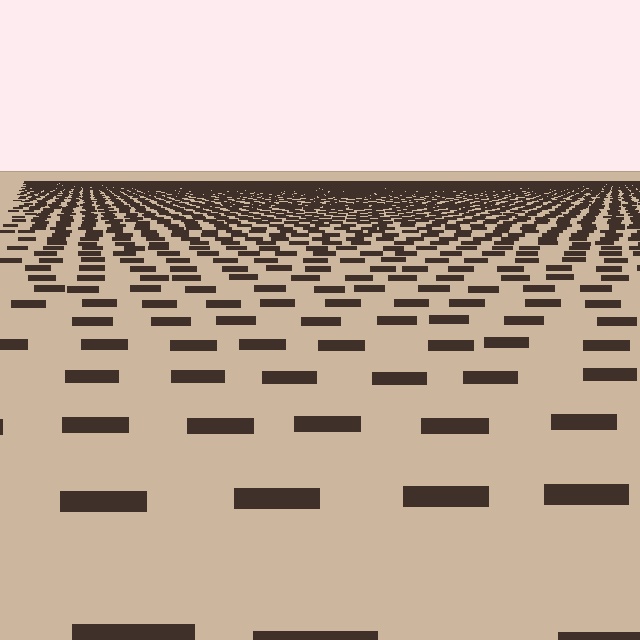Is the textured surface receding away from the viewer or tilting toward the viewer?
The surface is receding away from the viewer. Texture elements get smaller and denser toward the top.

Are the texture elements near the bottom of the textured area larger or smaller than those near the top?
Larger. Near the bottom, elements are closer to the viewer and appear at a bigger on-screen size.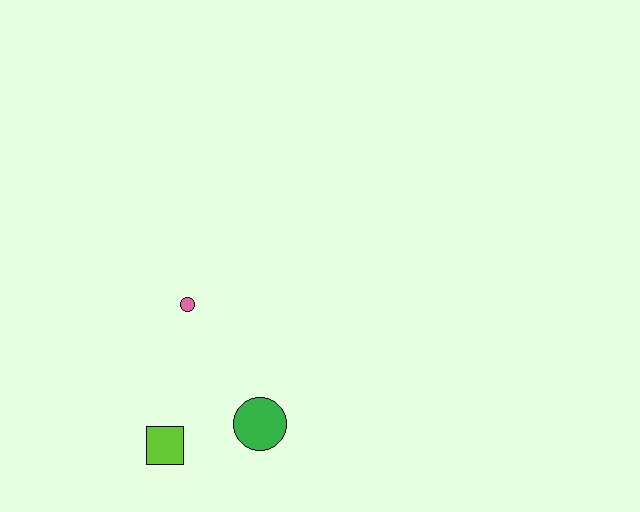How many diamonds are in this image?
There are no diamonds.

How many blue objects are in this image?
There are no blue objects.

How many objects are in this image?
There are 3 objects.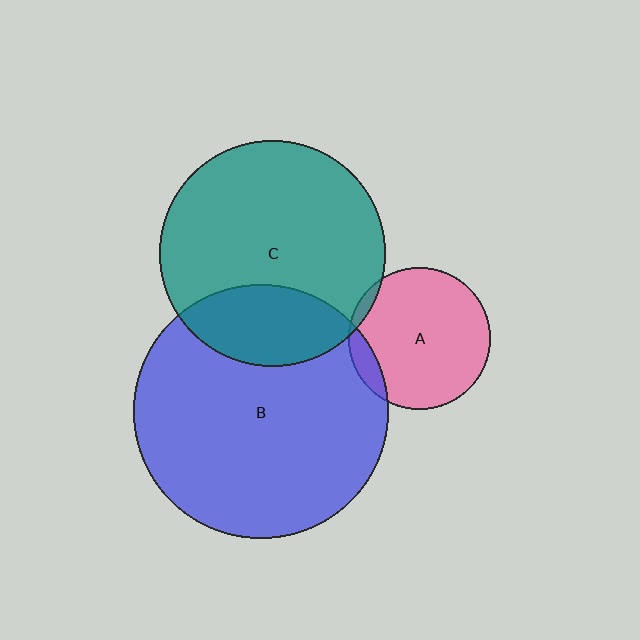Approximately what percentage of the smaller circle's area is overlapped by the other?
Approximately 25%.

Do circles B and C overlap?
Yes.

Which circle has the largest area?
Circle B (blue).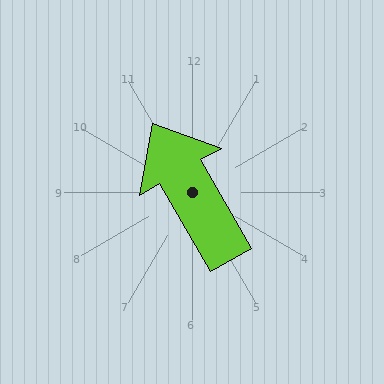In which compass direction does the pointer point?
Northwest.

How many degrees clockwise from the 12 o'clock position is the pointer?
Approximately 330 degrees.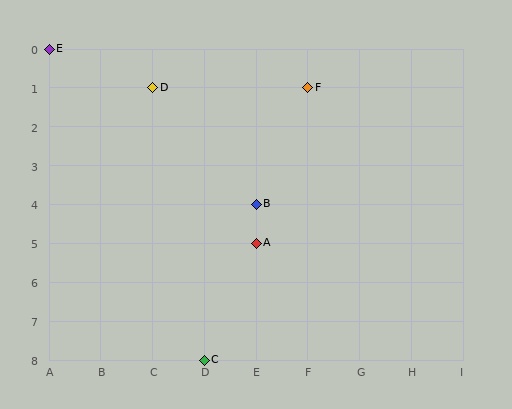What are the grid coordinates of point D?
Point D is at grid coordinates (C, 1).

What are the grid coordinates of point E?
Point E is at grid coordinates (A, 0).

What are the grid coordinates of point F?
Point F is at grid coordinates (F, 1).